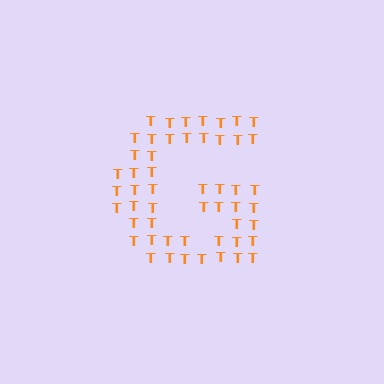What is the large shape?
The large shape is the letter G.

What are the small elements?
The small elements are letter T's.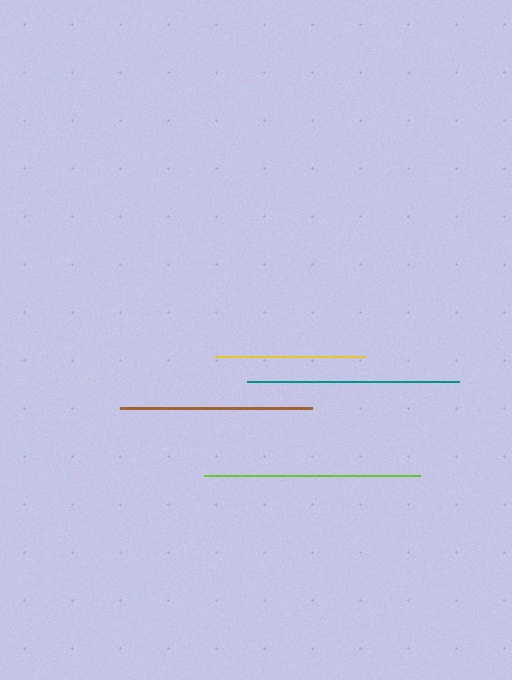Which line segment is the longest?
The lime line is the longest at approximately 215 pixels.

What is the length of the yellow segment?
The yellow segment is approximately 150 pixels long.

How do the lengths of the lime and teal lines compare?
The lime and teal lines are approximately the same length.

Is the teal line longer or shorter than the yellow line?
The teal line is longer than the yellow line.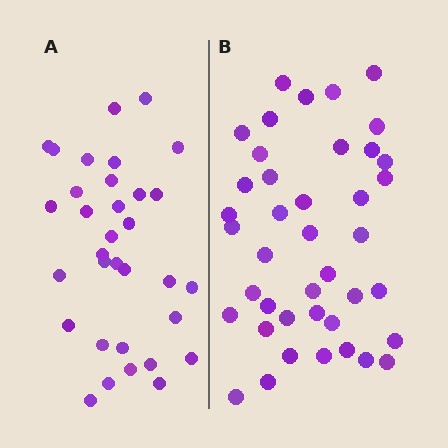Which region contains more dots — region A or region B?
Region B (the right region) has more dots.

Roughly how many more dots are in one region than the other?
Region B has roughly 8 or so more dots than region A.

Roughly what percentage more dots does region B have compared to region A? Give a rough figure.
About 25% more.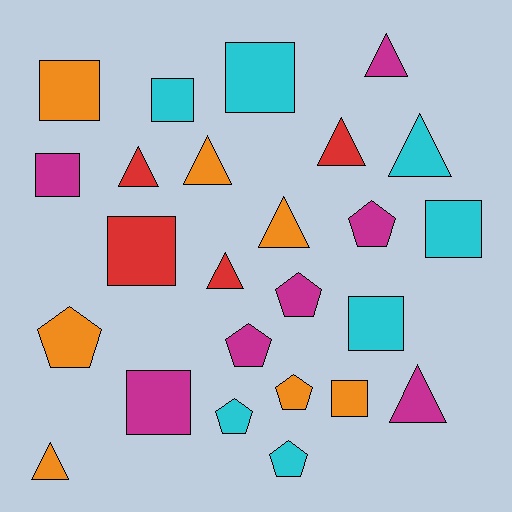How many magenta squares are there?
There are 2 magenta squares.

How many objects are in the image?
There are 25 objects.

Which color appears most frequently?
Orange, with 7 objects.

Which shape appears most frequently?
Triangle, with 9 objects.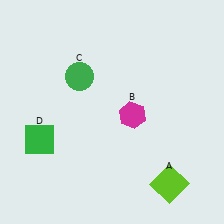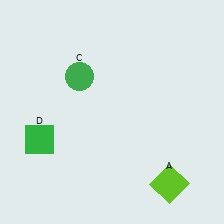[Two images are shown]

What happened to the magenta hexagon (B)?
The magenta hexagon (B) was removed in Image 2. It was in the bottom-right area of Image 1.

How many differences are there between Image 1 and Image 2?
There is 1 difference between the two images.